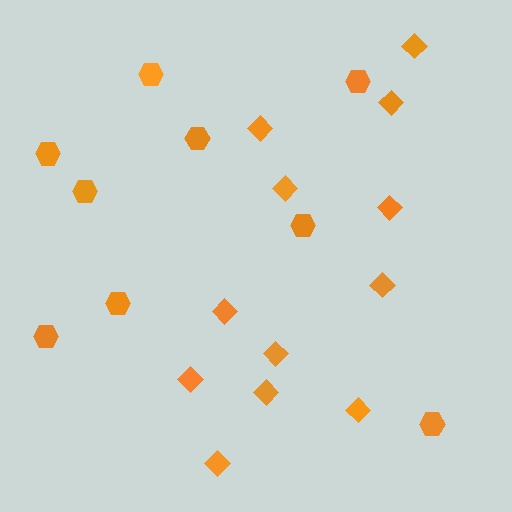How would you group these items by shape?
There are 2 groups: one group of diamonds (12) and one group of hexagons (9).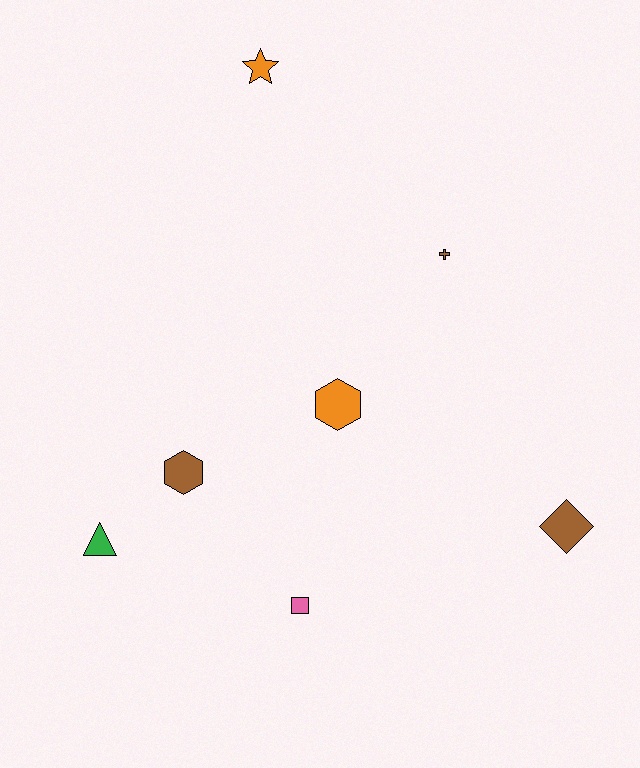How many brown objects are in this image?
There are 3 brown objects.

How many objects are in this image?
There are 7 objects.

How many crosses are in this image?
There is 1 cross.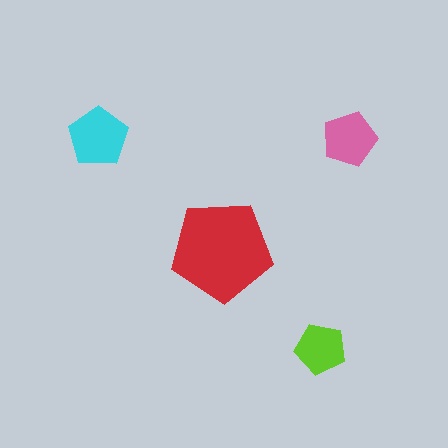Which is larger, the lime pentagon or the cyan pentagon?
The cyan one.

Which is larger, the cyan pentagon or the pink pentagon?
The cyan one.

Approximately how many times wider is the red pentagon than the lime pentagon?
About 2 times wider.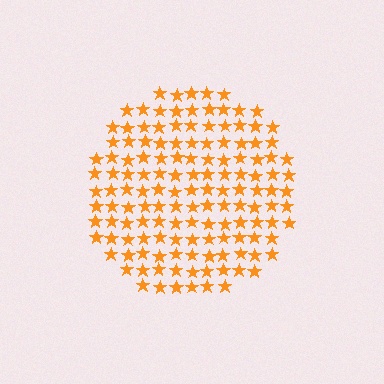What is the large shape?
The large shape is a circle.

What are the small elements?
The small elements are stars.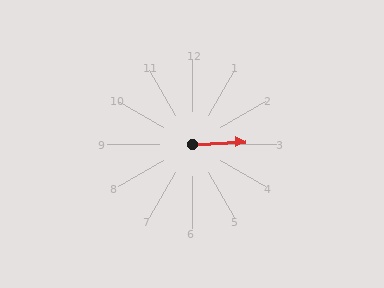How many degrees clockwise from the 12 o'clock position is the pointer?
Approximately 87 degrees.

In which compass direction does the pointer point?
East.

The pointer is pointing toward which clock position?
Roughly 3 o'clock.